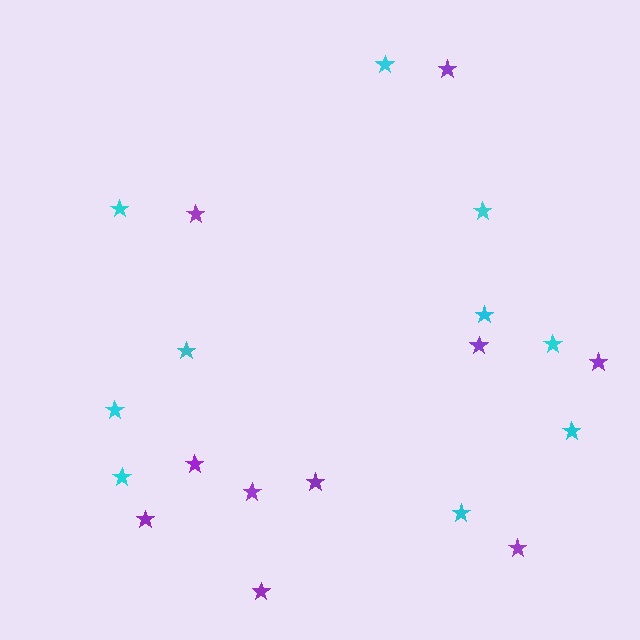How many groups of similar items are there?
There are 2 groups: one group of cyan stars (10) and one group of purple stars (10).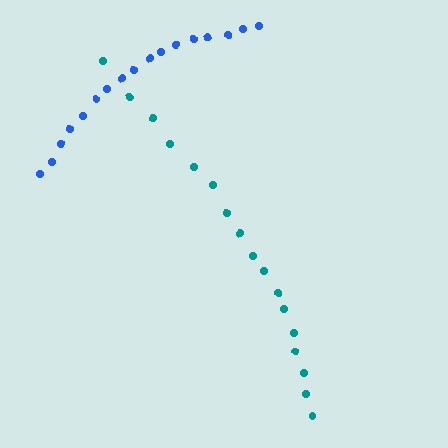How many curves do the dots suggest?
There are 2 distinct paths.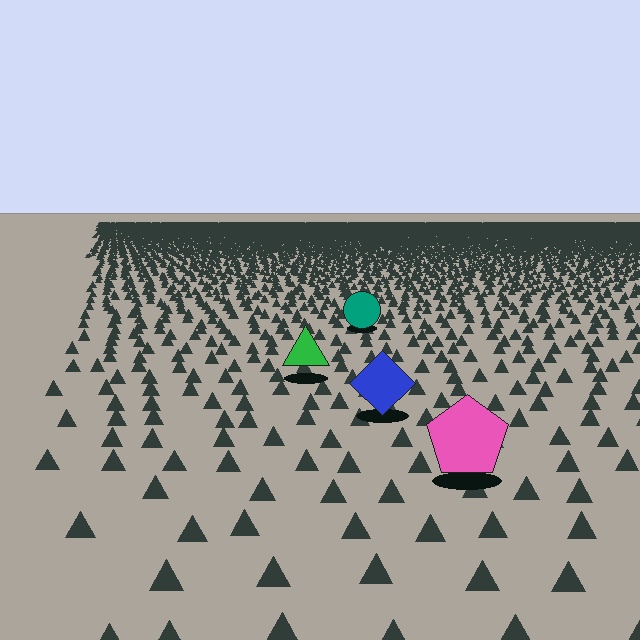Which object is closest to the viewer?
The pink pentagon is closest. The texture marks near it are larger and more spread out.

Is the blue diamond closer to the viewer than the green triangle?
Yes. The blue diamond is closer — you can tell from the texture gradient: the ground texture is coarser near it.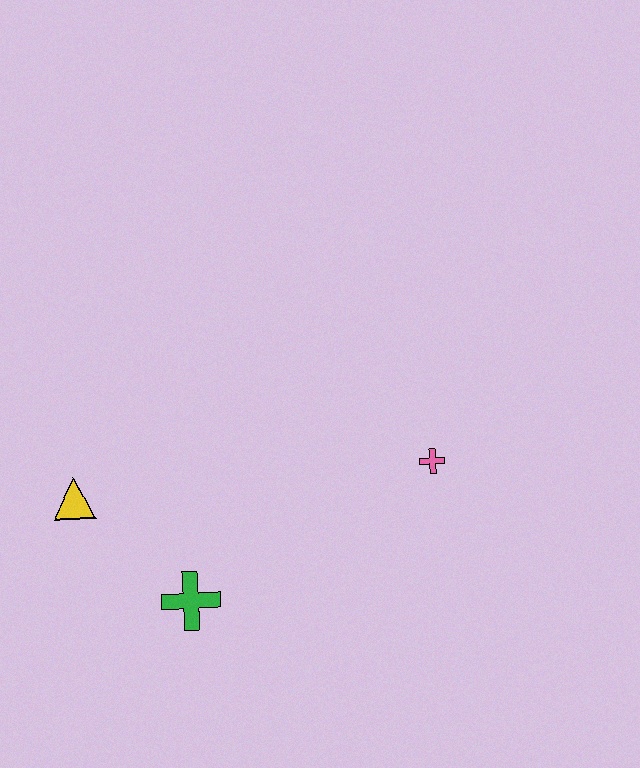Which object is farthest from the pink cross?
The yellow triangle is farthest from the pink cross.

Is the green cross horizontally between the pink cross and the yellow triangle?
Yes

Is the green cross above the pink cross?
No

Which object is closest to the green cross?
The yellow triangle is closest to the green cross.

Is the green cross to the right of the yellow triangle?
Yes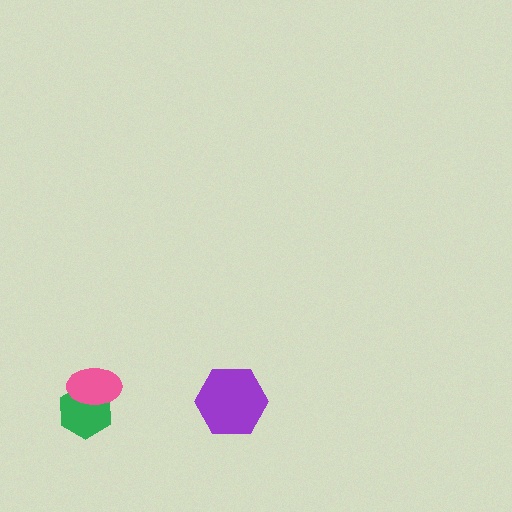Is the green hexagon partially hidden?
Yes, it is partially covered by another shape.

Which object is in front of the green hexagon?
The pink ellipse is in front of the green hexagon.